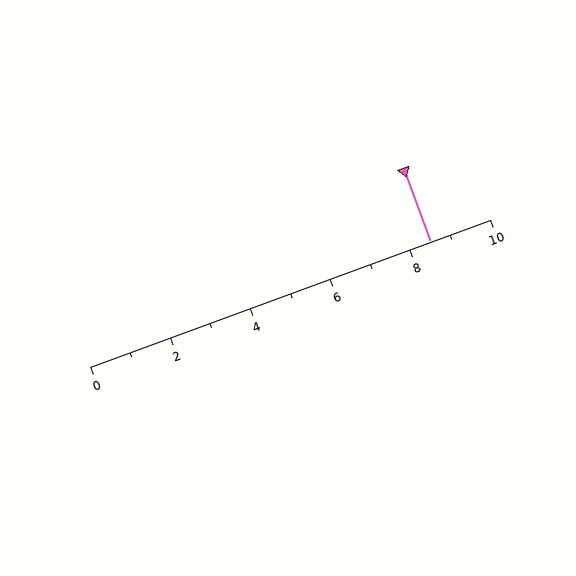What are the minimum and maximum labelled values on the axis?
The axis runs from 0 to 10.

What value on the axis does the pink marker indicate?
The marker indicates approximately 8.5.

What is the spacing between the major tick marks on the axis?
The major ticks are spaced 2 apart.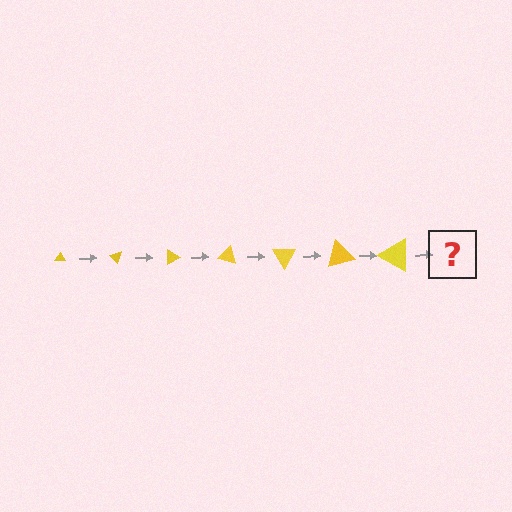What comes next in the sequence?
The next element should be a triangle, larger than the previous one and rotated 315 degrees from the start.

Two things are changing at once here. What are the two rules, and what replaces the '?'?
The two rules are that the triangle grows larger each step and it rotates 45 degrees each step. The '?' should be a triangle, larger than the previous one and rotated 315 degrees from the start.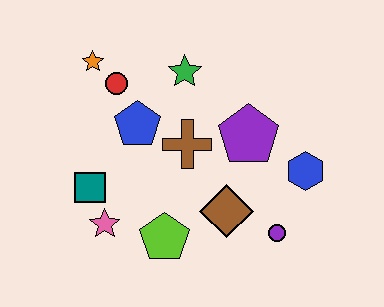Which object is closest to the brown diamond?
The purple circle is closest to the brown diamond.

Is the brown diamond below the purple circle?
No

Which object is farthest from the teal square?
The blue hexagon is farthest from the teal square.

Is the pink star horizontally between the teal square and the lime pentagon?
Yes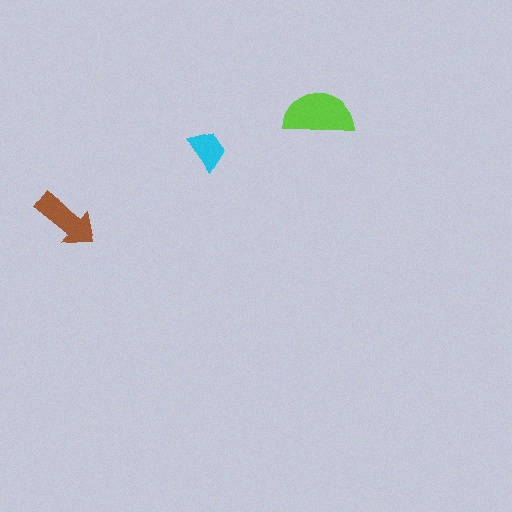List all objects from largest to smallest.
The lime semicircle, the brown arrow, the cyan trapezoid.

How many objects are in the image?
There are 3 objects in the image.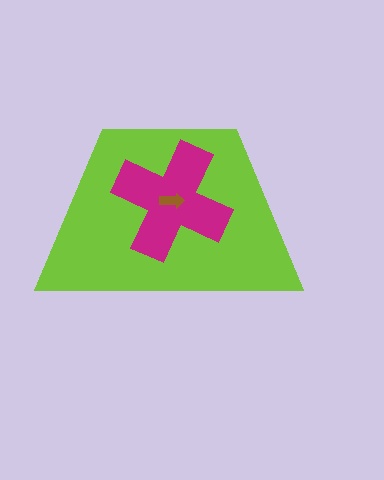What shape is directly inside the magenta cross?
The brown arrow.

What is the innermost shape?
The brown arrow.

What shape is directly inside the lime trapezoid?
The magenta cross.